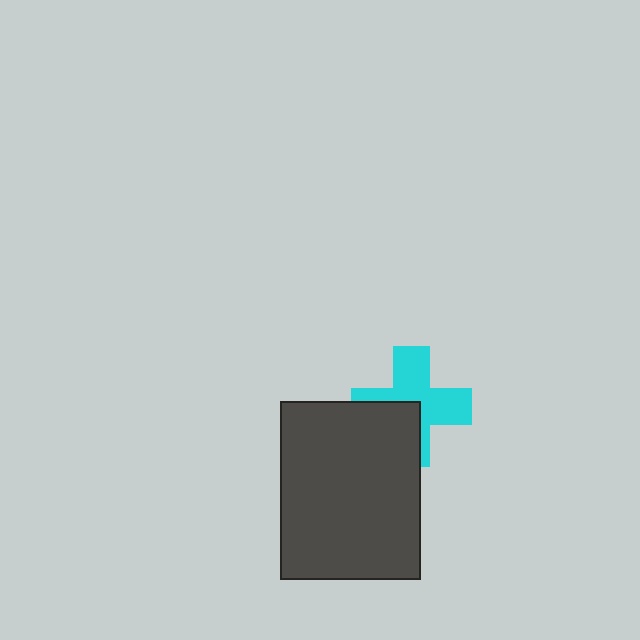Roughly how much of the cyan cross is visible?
About half of it is visible (roughly 62%).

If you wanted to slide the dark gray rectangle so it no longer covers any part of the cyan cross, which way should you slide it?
Slide it toward the lower-left — that is the most direct way to separate the two shapes.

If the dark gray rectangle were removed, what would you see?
You would see the complete cyan cross.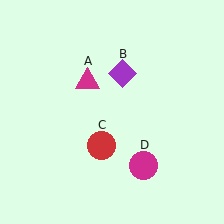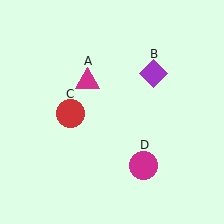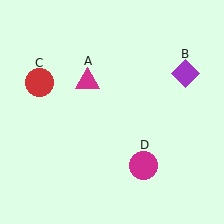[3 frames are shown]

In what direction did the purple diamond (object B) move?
The purple diamond (object B) moved right.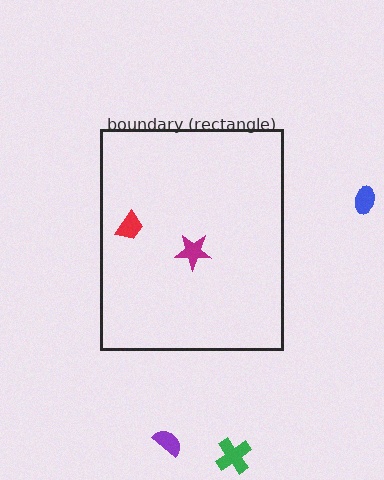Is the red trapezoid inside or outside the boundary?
Inside.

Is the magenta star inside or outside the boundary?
Inside.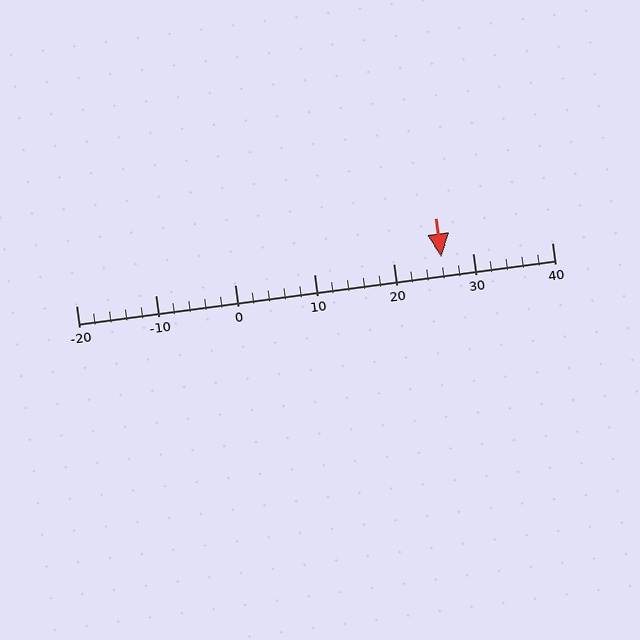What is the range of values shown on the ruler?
The ruler shows values from -20 to 40.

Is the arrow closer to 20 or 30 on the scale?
The arrow is closer to 30.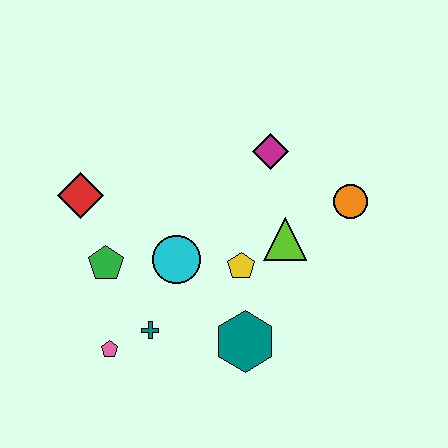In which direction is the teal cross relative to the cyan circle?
The teal cross is below the cyan circle.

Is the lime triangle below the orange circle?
Yes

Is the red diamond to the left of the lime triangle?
Yes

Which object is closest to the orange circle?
The lime triangle is closest to the orange circle.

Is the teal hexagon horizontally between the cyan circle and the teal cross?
No